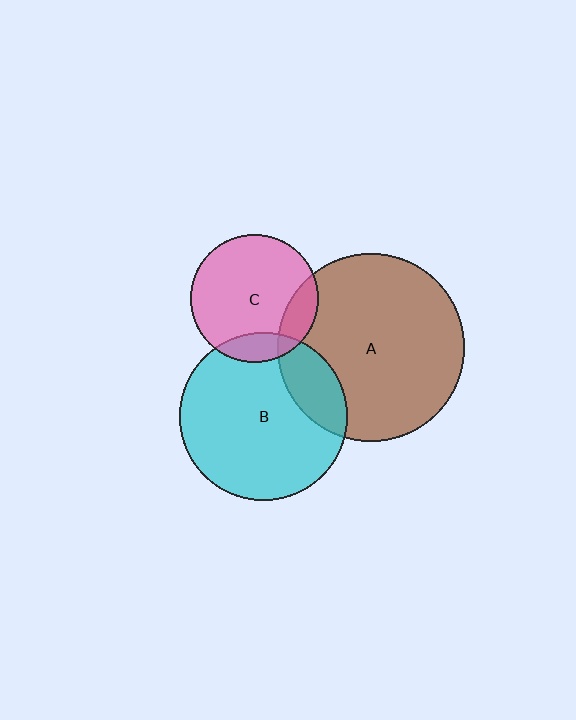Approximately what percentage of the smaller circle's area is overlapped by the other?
Approximately 20%.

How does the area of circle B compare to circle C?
Approximately 1.7 times.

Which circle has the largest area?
Circle A (brown).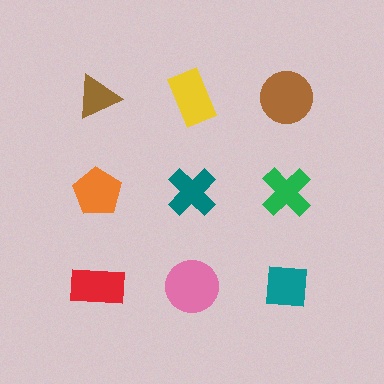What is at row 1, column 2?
A yellow rectangle.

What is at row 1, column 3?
A brown circle.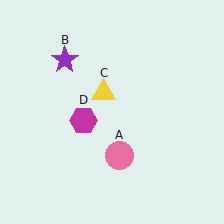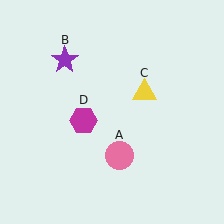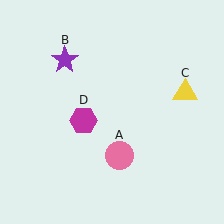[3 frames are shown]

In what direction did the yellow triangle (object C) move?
The yellow triangle (object C) moved right.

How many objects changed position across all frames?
1 object changed position: yellow triangle (object C).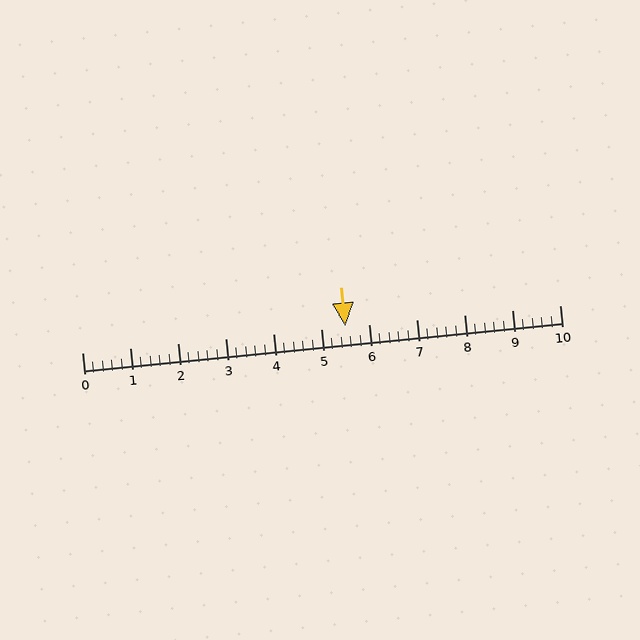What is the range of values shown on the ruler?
The ruler shows values from 0 to 10.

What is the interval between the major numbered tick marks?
The major tick marks are spaced 1 units apart.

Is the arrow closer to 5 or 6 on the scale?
The arrow is closer to 6.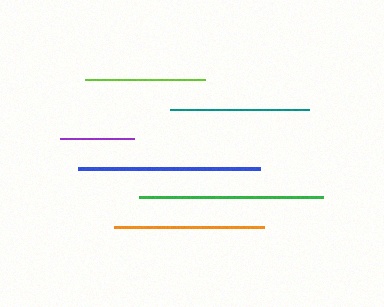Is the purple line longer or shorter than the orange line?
The orange line is longer than the purple line.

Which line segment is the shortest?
The purple line is the shortest at approximately 74 pixels.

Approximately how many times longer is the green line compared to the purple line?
The green line is approximately 2.5 times the length of the purple line.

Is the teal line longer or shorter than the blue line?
The blue line is longer than the teal line.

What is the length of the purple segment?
The purple segment is approximately 74 pixels long.